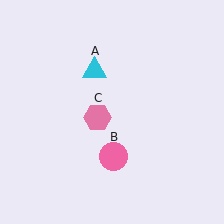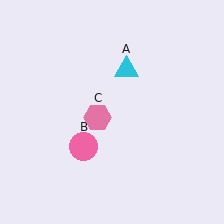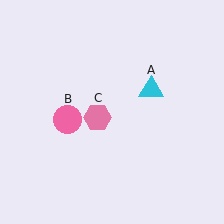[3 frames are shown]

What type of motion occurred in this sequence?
The cyan triangle (object A), pink circle (object B) rotated clockwise around the center of the scene.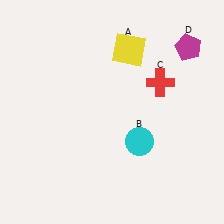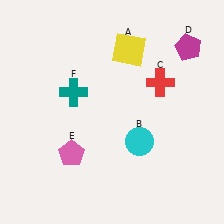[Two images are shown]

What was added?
A pink pentagon (E), a teal cross (F) were added in Image 2.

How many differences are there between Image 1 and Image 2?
There are 2 differences between the two images.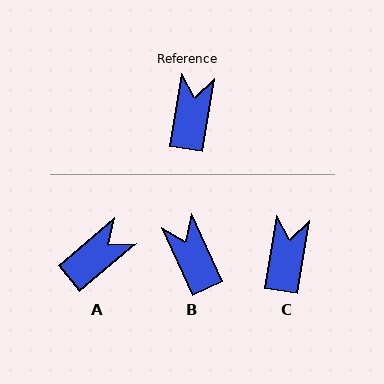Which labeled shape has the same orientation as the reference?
C.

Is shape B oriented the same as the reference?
No, it is off by about 34 degrees.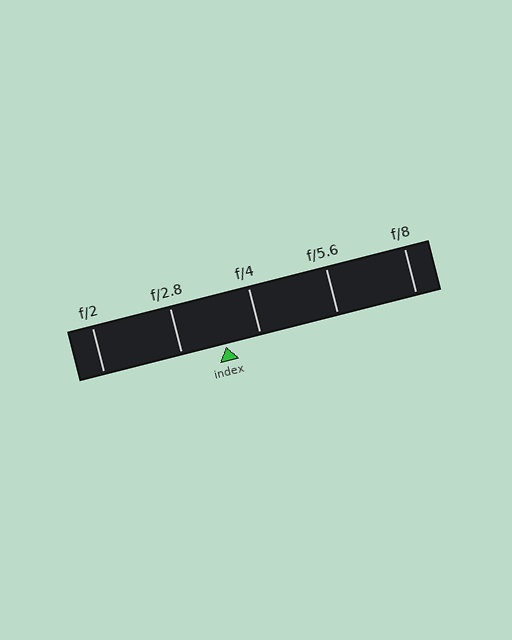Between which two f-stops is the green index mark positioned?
The index mark is between f/2.8 and f/4.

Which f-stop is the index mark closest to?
The index mark is closest to f/4.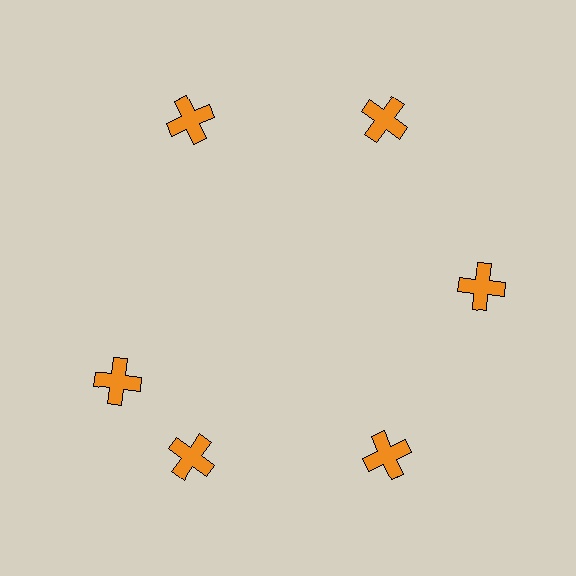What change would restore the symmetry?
The symmetry would be restored by rotating it back into even spacing with its neighbors so that all 6 crosses sit at equal angles and equal distance from the center.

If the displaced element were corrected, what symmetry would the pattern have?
It would have 6-fold rotational symmetry — the pattern would map onto itself every 60 degrees.